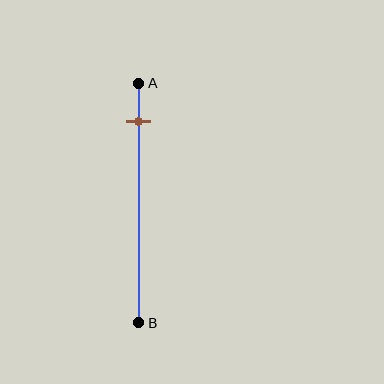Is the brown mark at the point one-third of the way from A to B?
No, the mark is at about 15% from A, not at the 33% one-third point.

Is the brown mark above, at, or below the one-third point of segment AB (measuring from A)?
The brown mark is above the one-third point of segment AB.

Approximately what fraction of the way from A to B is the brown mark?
The brown mark is approximately 15% of the way from A to B.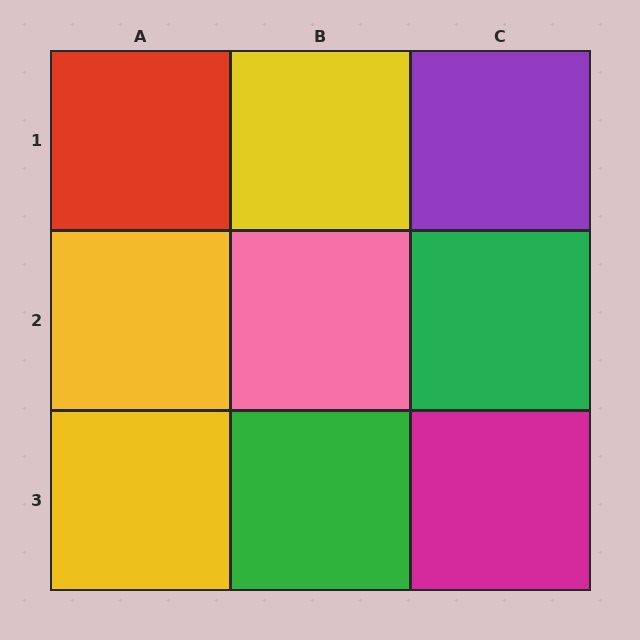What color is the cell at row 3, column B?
Green.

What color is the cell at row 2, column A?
Yellow.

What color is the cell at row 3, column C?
Magenta.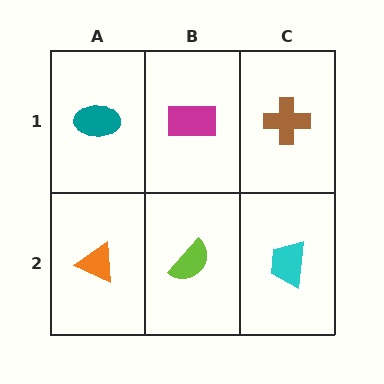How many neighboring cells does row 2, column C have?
2.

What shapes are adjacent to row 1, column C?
A cyan trapezoid (row 2, column C), a magenta rectangle (row 1, column B).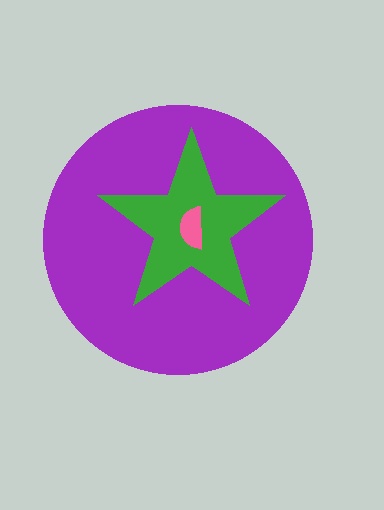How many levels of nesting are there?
3.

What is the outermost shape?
The purple circle.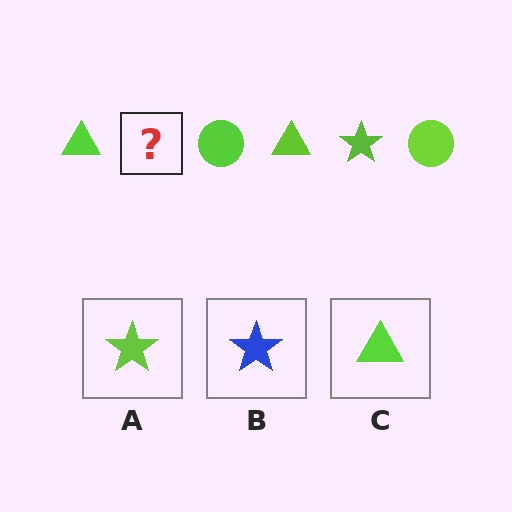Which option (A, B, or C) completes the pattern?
A.